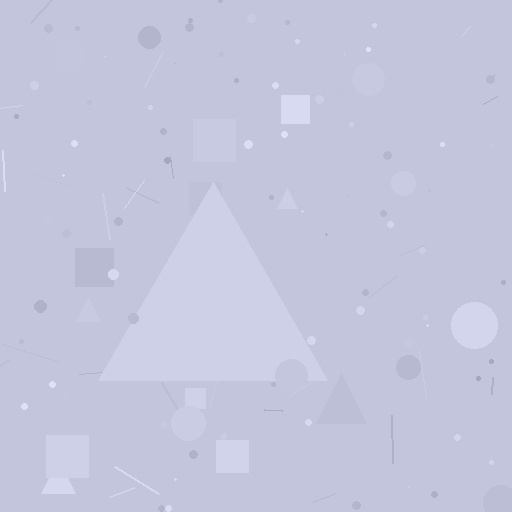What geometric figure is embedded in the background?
A triangle is embedded in the background.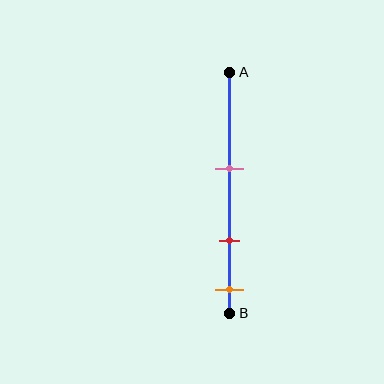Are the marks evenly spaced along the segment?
Yes, the marks are approximately evenly spaced.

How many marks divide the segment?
There are 3 marks dividing the segment.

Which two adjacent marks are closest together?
The red and orange marks are the closest adjacent pair.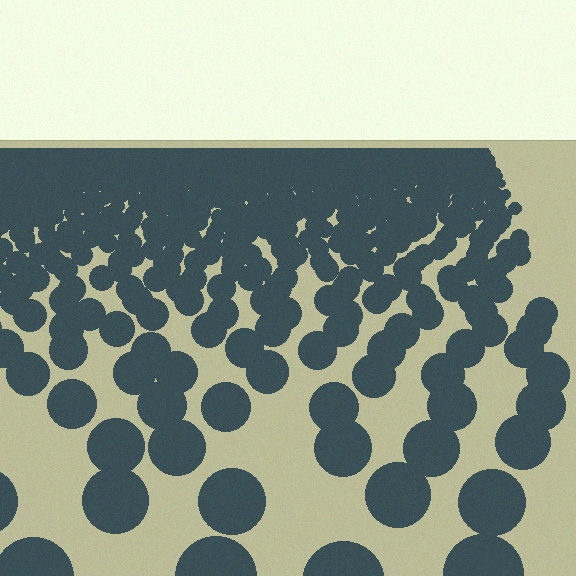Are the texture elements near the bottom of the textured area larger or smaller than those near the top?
Larger. Near the bottom, elements are closer to the viewer and appear at a bigger on-screen size.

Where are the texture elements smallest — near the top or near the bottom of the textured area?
Near the top.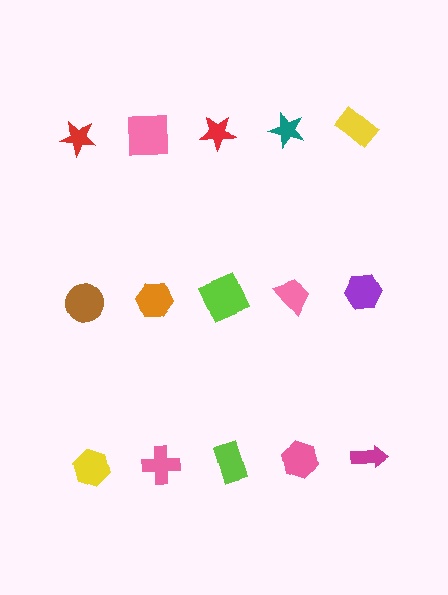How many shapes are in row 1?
5 shapes.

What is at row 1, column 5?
A yellow rectangle.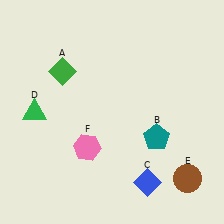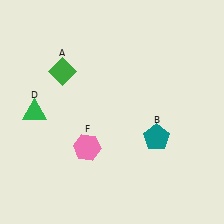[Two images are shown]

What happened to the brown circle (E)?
The brown circle (E) was removed in Image 2. It was in the bottom-right area of Image 1.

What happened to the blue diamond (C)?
The blue diamond (C) was removed in Image 2. It was in the bottom-right area of Image 1.